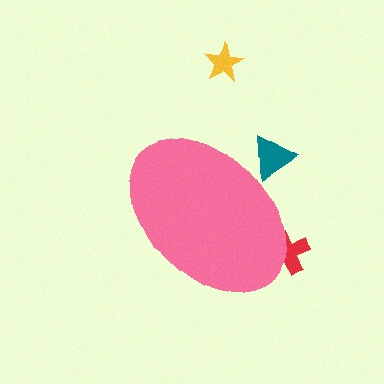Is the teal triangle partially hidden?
Yes, the teal triangle is partially hidden behind the pink ellipse.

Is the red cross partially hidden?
Yes, the red cross is partially hidden behind the pink ellipse.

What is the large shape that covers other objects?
A pink ellipse.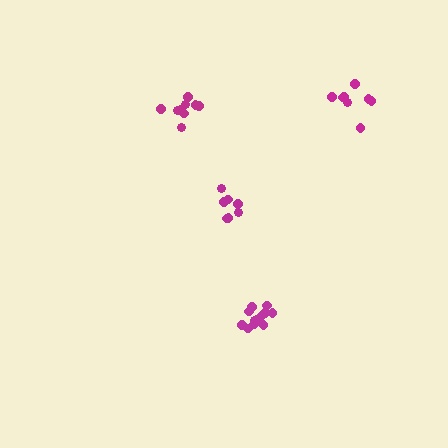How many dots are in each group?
Group 1: 12 dots, Group 2: 9 dots, Group 3: 7 dots, Group 4: 8 dots (36 total).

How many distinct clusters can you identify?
There are 4 distinct clusters.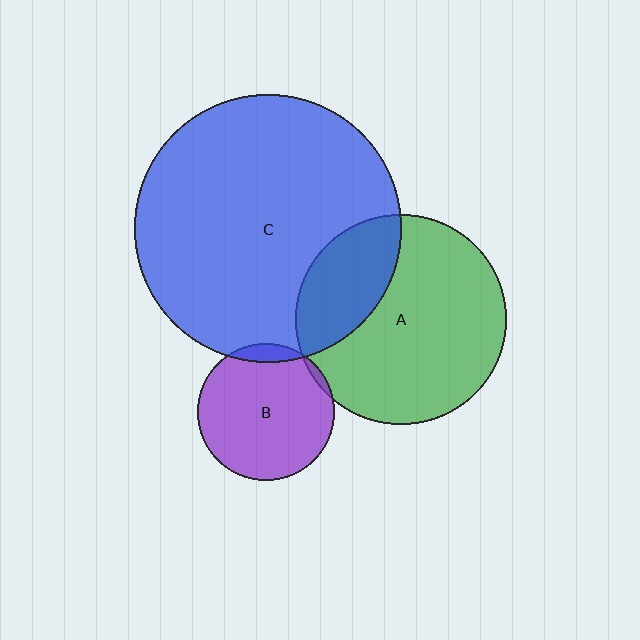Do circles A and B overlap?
Yes.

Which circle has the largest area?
Circle C (blue).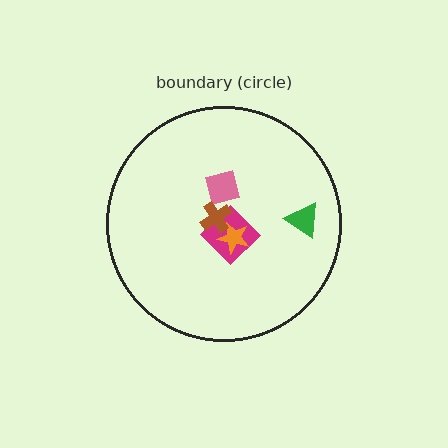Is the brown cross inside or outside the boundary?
Inside.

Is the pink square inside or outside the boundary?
Inside.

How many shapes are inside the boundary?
5 inside, 0 outside.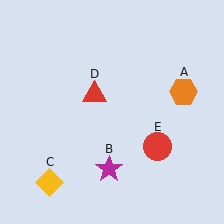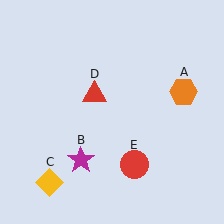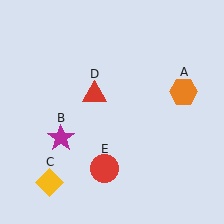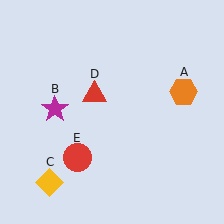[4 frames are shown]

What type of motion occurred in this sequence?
The magenta star (object B), red circle (object E) rotated clockwise around the center of the scene.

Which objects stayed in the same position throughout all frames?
Orange hexagon (object A) and yellow diamond (object C) and red triangle (object D) remained stationary.